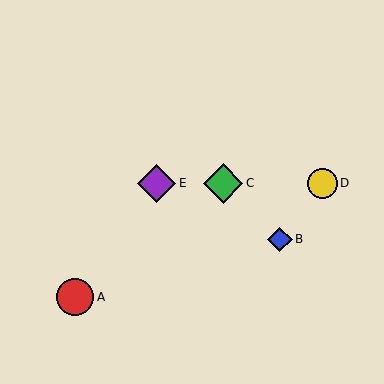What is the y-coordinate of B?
Object B is at y≈239.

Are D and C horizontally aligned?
Yes, both are at y≈183.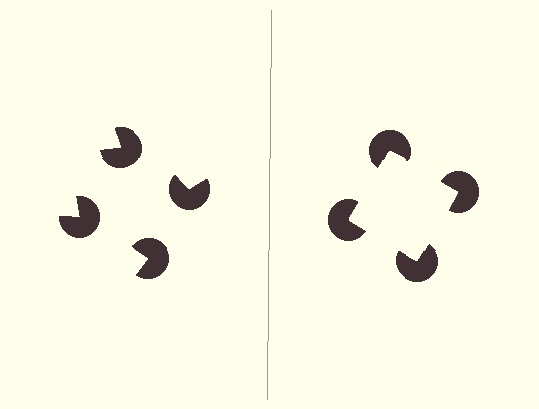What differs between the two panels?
The pac-man discs are positioned identically on both sides; only the wedge orientations differ. On the right they align to a square; on the left they are misaligned.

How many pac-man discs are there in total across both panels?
8 — 4 on each side.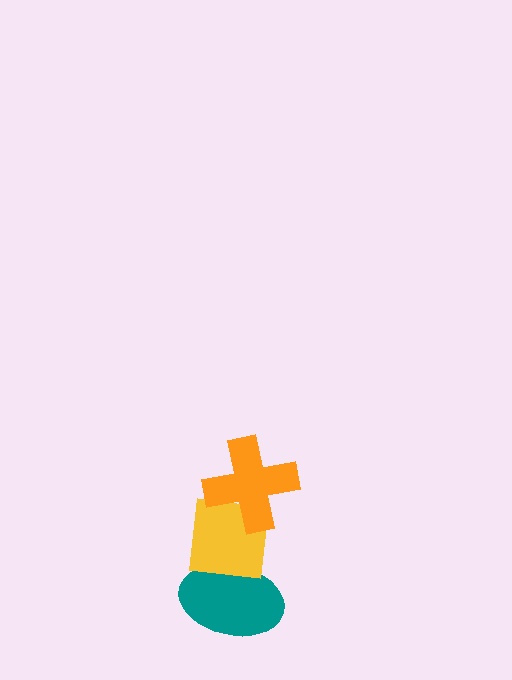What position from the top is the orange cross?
The orange cross is 1st from the top.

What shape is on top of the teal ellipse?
The yellow square is on top of the teal ellipse.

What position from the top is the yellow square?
The yellow square is 2nd from the top.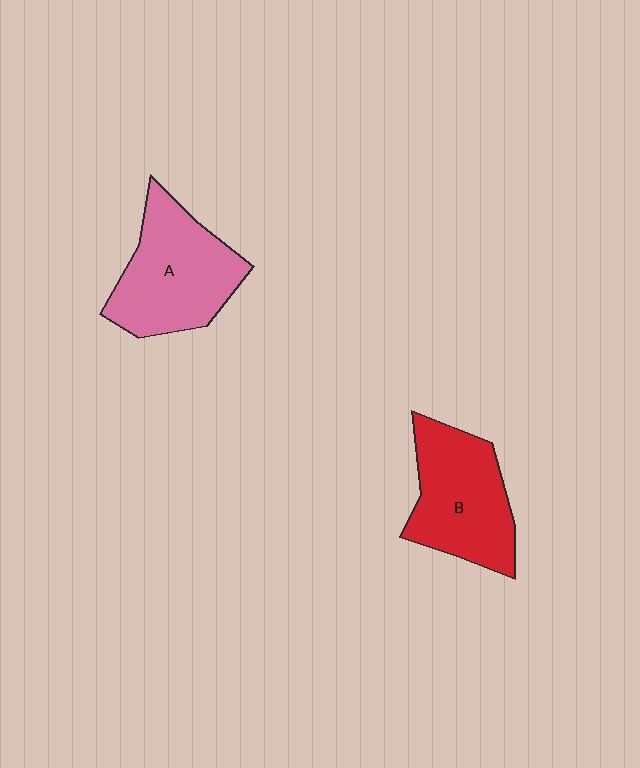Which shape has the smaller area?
Shape B (red).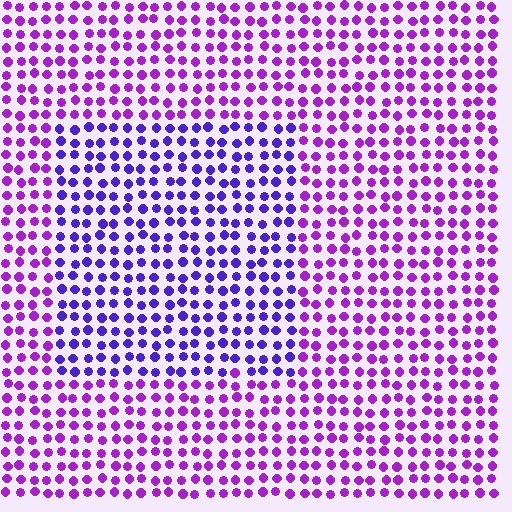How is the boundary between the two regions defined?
The boundary is defined purely by a slight shift in hue (about 34 degrees). Spacing, size, and orientation are identical on both sides.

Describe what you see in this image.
The image is filled with small purple elements in a uniform arrangement. A rectangle-shaped region is visible where the elements are tinted to a slightly different hue, forming a subtle color boundary.